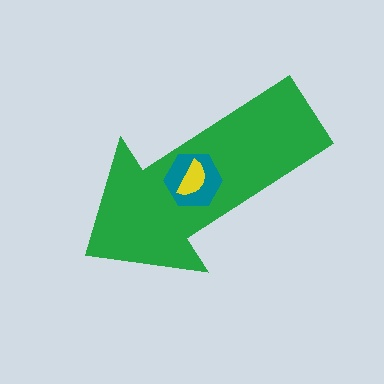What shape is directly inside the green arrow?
The teal hexagon.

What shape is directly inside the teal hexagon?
The yellow semicircle.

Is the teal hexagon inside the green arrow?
Yes.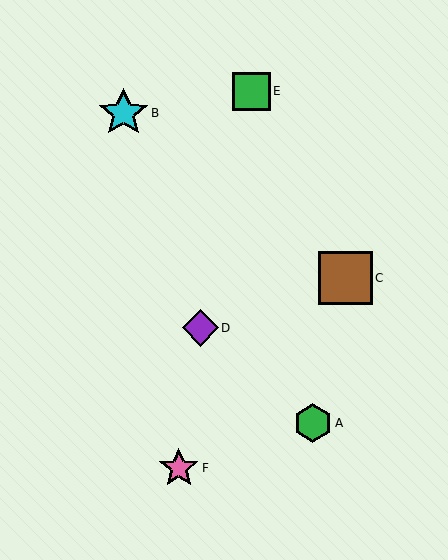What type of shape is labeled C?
Shape C is a brown square.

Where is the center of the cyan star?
The center of the cyan star is at (123, 113).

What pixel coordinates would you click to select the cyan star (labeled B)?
Click at (123, 113) to select the cyan star B.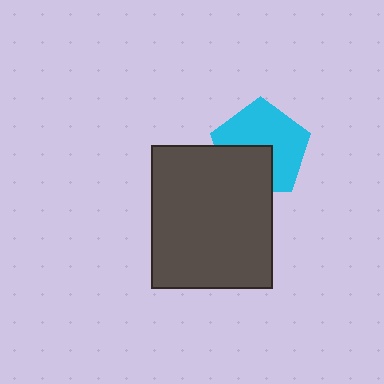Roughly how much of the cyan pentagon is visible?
About half of it is visible (roughly 64%).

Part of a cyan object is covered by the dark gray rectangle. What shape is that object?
It is a pentagon.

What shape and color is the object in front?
The object in front is a dark gray rectangle.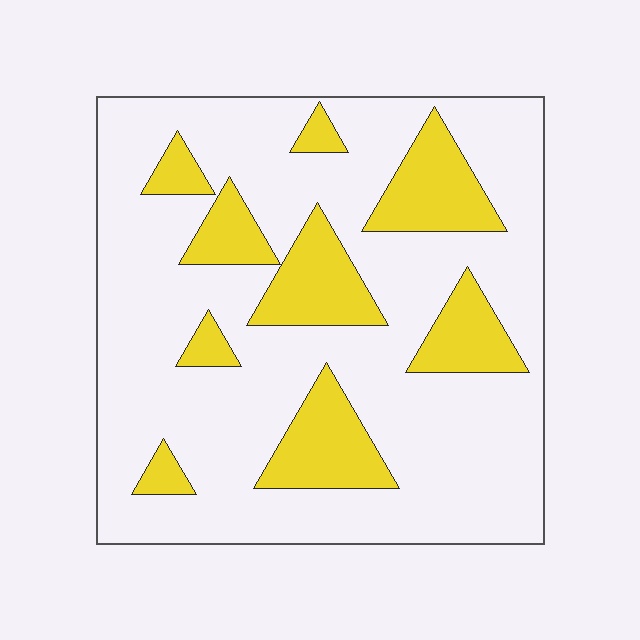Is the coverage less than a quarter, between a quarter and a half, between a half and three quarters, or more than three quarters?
Less than a quarter.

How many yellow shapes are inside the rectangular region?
9.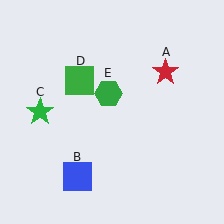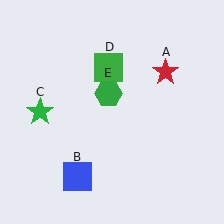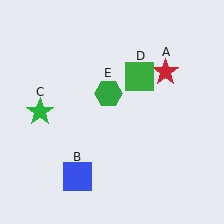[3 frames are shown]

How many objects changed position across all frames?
1 object changed position: green square (object D).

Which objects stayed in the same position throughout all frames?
Red star (object A) and blue square (object B) and green star (object C) and green hexagon (object E) remained stationary.